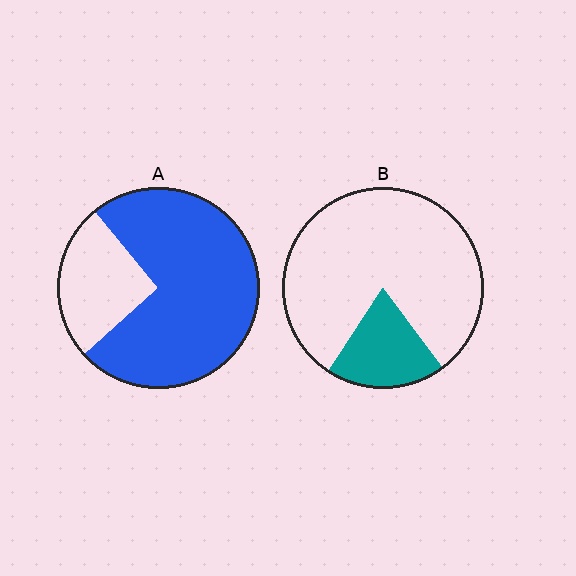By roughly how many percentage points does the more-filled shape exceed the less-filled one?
By roughly 55 percentage points (A over B).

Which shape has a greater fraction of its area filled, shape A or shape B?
Shape A.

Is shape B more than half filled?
No.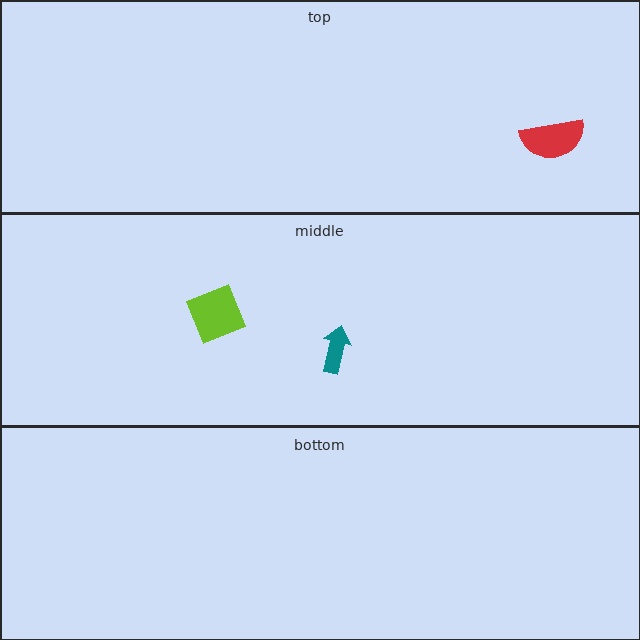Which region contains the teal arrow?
The middle region.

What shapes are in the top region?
The red semicircle.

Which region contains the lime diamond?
The middle region.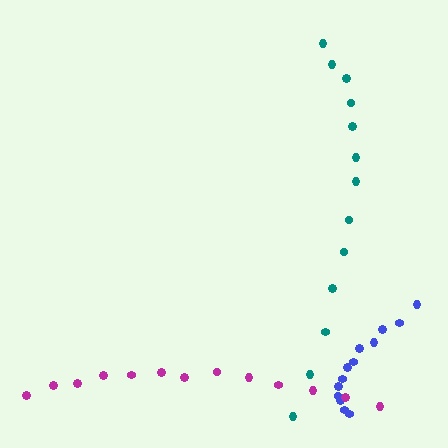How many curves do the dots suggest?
There are 3 distinct paths.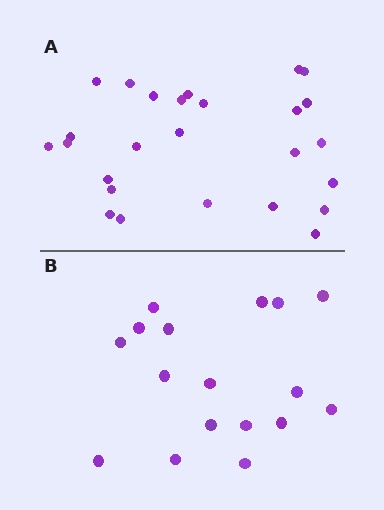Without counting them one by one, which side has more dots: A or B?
Region A (the top region) has more dots.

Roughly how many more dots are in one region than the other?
Region A has roughly 8 or so more dots than region B.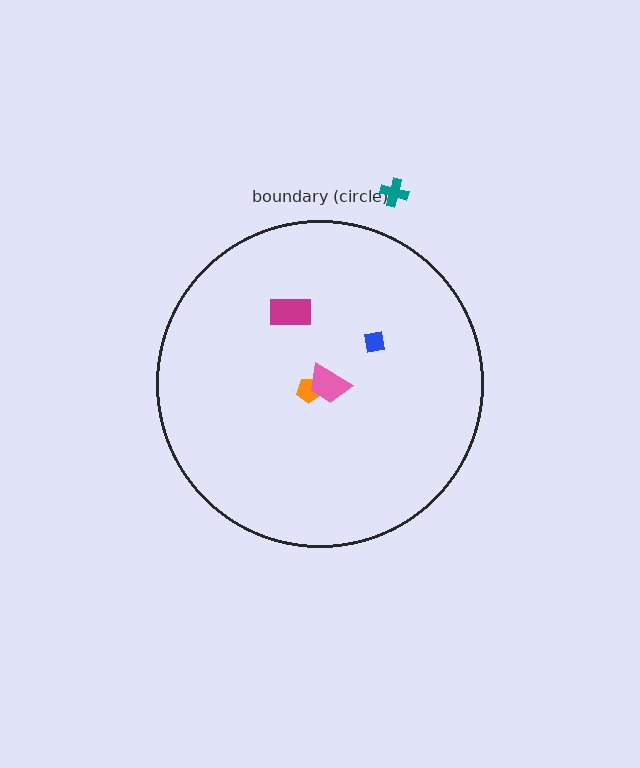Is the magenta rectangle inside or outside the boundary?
Inside.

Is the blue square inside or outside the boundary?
Inside.